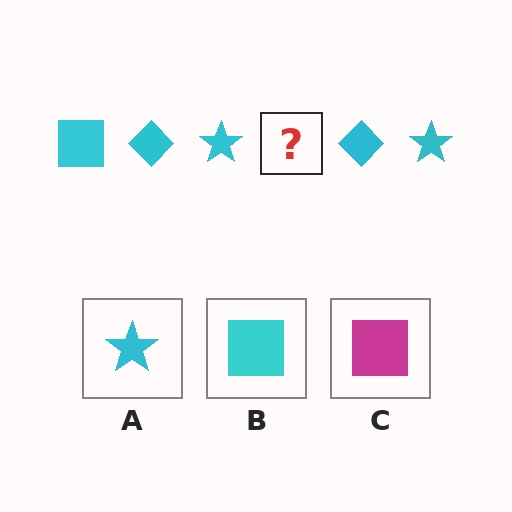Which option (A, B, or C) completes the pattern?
B.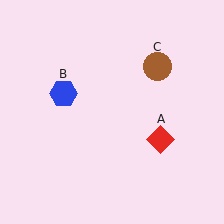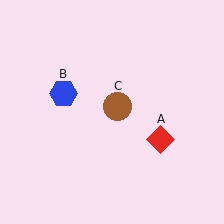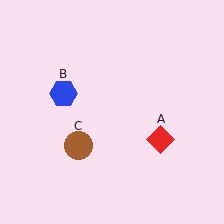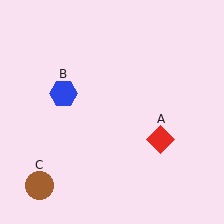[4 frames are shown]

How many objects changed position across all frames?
1 object changed position: brown circle (object C).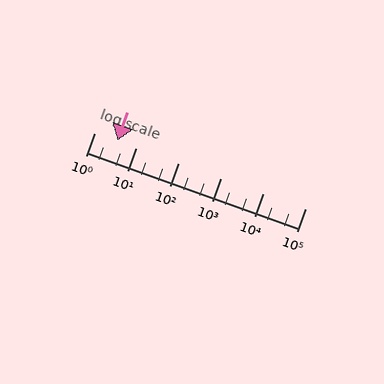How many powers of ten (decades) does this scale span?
The scale spans 5 decades, from 1 to 100000.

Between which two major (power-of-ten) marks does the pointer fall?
The pointer is between 1 and 10.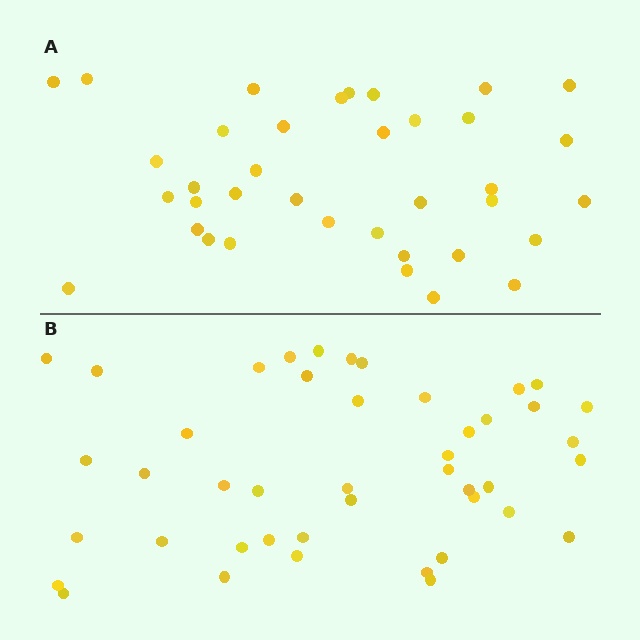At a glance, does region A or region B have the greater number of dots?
Region B (the bottom region) has more dots.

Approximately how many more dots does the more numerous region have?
Region B has roughly 8 or so more dots than region A.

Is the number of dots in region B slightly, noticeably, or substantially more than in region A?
Region B has only slightly more — the two regions are fairly close. The ratio is roughly 1.2 to 1.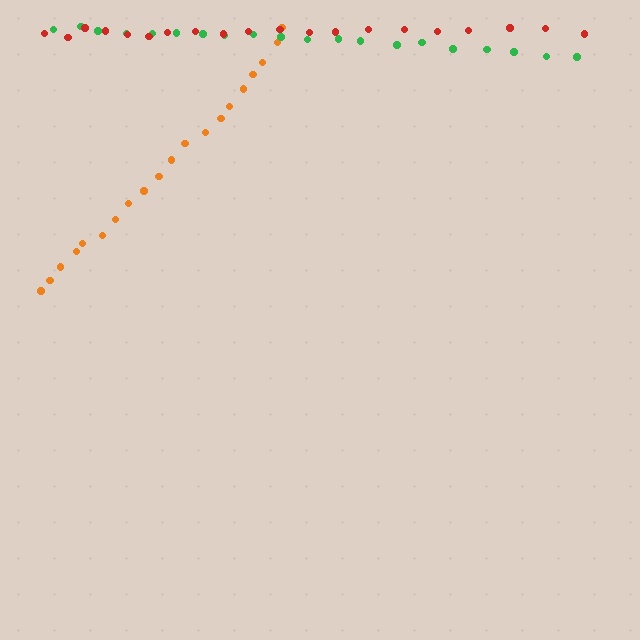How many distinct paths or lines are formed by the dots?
There are 3 distinct paths.